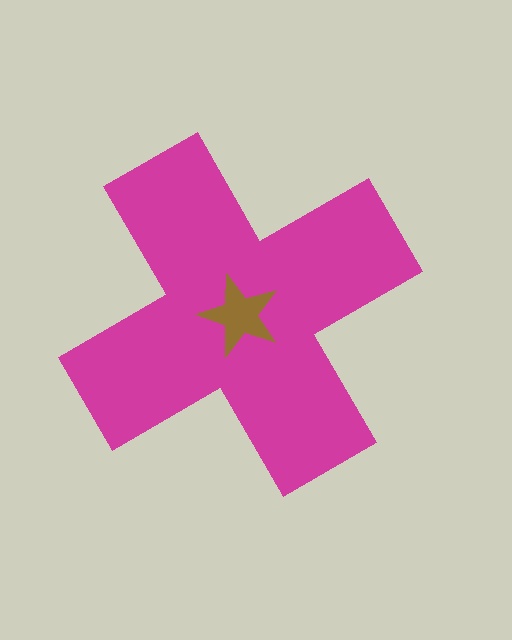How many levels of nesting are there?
2.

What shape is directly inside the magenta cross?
The brown star.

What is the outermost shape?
The magenta cross.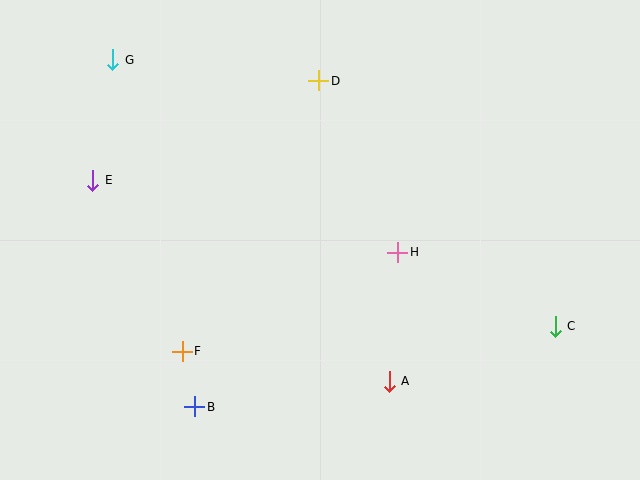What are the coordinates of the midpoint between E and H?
The midpoint between E and H is at (245, 216).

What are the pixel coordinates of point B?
Point B is at (195, 407).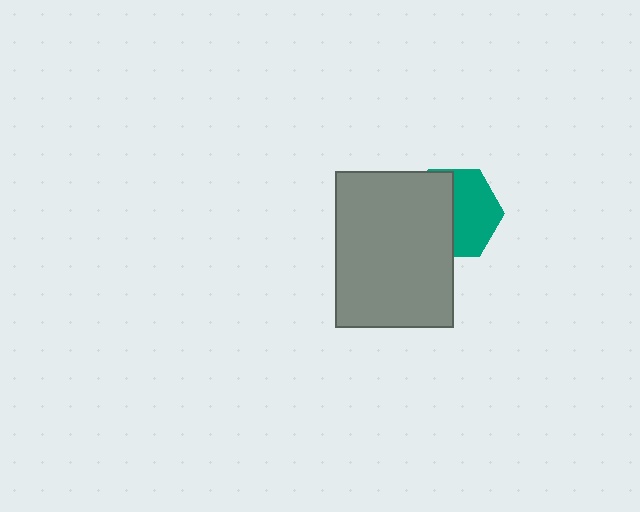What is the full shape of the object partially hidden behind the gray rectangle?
The partially hidden object is a teal hexagon.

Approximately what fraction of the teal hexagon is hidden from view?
Roughly 49% of the teal hexagon is hidden behind the gray rectangle.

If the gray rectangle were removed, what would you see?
You would see the complete teal hexagon.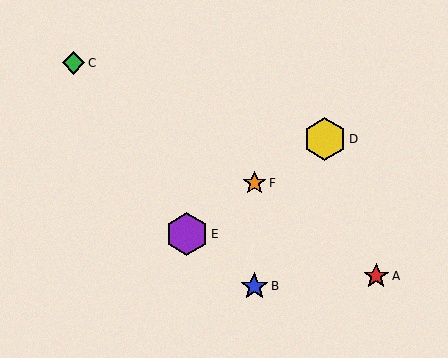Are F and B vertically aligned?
Yes, both are at x≈254.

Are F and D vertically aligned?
No, F is at x≈254 and D is at x≈325.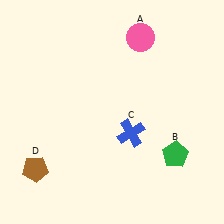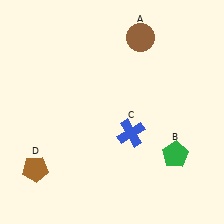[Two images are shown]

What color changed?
The circle (A) changed from pink in Image 1 to brown in Image 2.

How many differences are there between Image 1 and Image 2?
There is 1 difference between the two images.